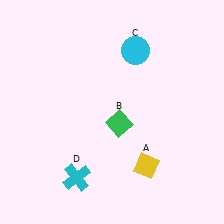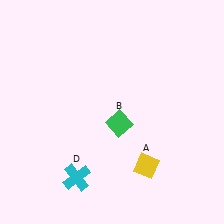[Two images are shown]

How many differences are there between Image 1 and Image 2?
There is 1 difference between the two images.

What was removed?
The cyan circle (C) was removed in Image 2.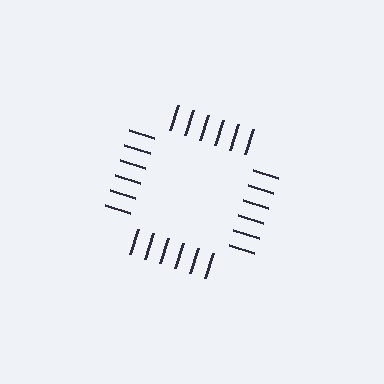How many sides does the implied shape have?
4 sides — the line-ends trace a square.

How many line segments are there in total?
24 — 6 along each of the 4 edges.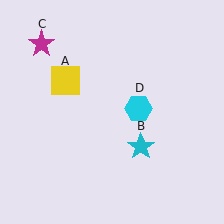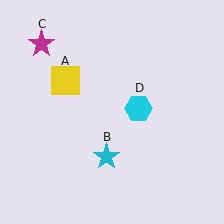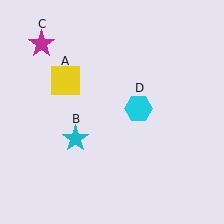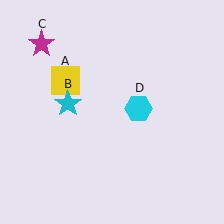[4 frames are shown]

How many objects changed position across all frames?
1 object changed position: cyan star (object B).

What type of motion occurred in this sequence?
The cyan star (object B) rotated clockwise around the center of the scene.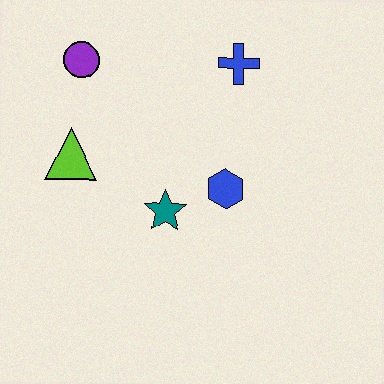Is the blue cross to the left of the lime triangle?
No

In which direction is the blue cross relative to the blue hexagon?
The blue cross is above the blue hexagon.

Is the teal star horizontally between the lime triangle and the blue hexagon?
Yes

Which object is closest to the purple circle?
The lime triangle is closest to the purple circle.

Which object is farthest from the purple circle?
The blue hexagon is farthest from the purple circle.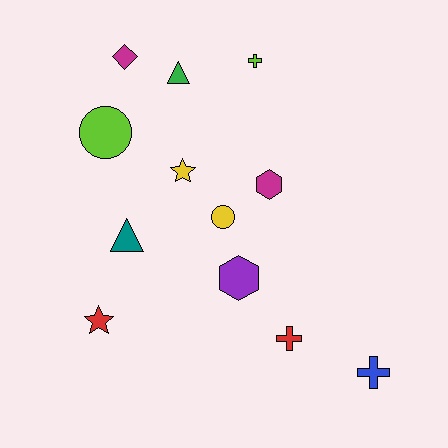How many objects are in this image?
There are 12 objects.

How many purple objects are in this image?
There is 1 purple object.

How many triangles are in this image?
There are 2 triangles.